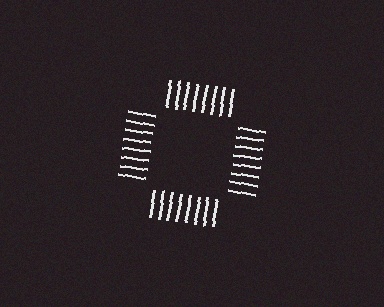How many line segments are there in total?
32 — 8 along each of the 4 edges.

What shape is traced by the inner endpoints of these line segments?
An illusory square — the line segments terminate on its edges but no continuous stroke is drawn.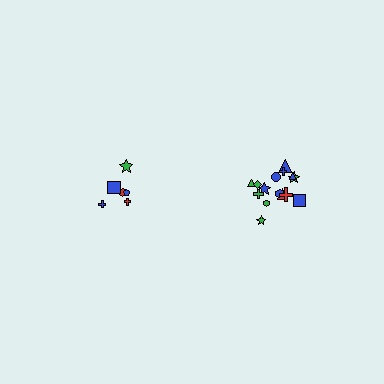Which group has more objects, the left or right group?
The right group.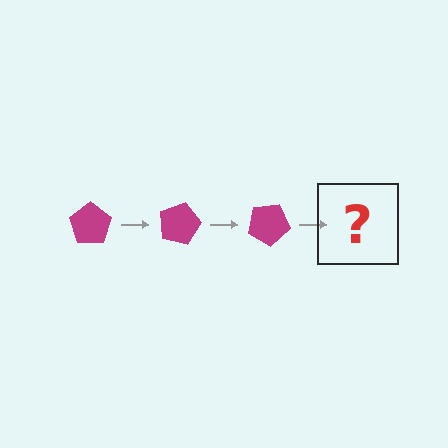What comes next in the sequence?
The next element should be a magenta pentagon rotated 45 degrees.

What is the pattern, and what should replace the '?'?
The pattern is that the pentagon rotates 15 degrees each step. The '?' should be a magenta pentagon rotated 45 degrees.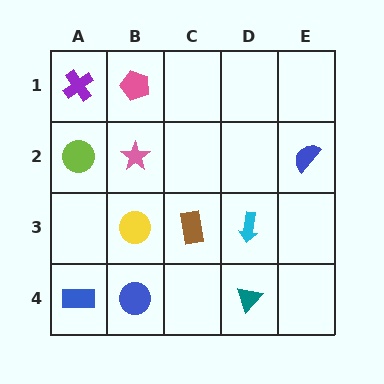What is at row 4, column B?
A blue circle.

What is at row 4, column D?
A teal triangle.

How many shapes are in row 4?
3 shapes.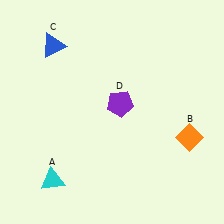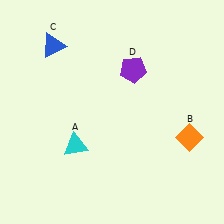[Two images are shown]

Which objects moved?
The objects that moved are: the cyan triangle (A), the purple pentagon (D).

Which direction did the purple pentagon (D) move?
The purple pentagon (D) moved up.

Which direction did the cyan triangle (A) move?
The cyan triangle (A) moved up.